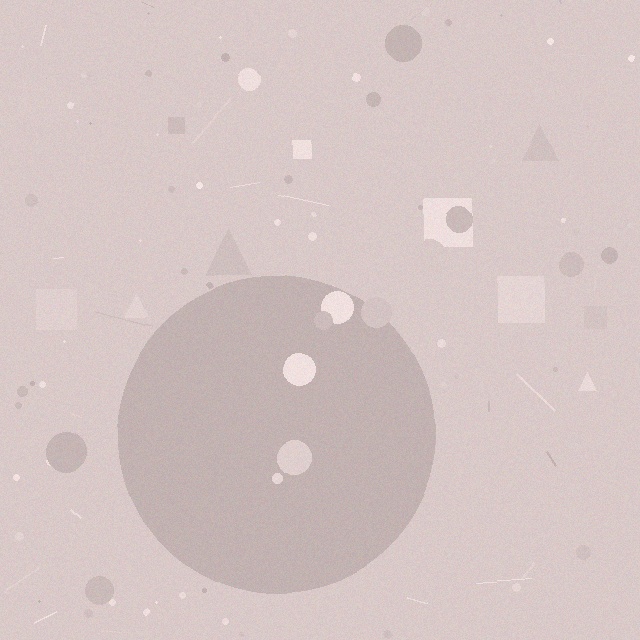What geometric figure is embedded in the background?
A circle is embedded in the background.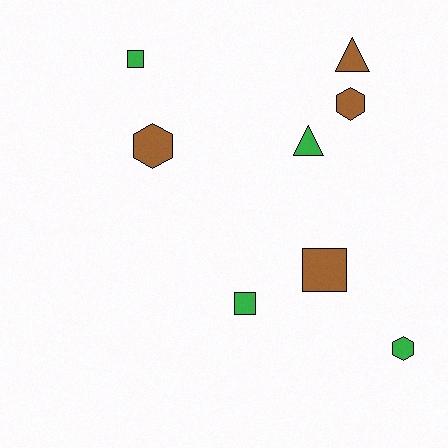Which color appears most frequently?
Brown, with 4 objects.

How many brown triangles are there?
There is 1 brown triangle.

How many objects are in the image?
There are 8 objects.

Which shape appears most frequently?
Hexagon, with 3 objects.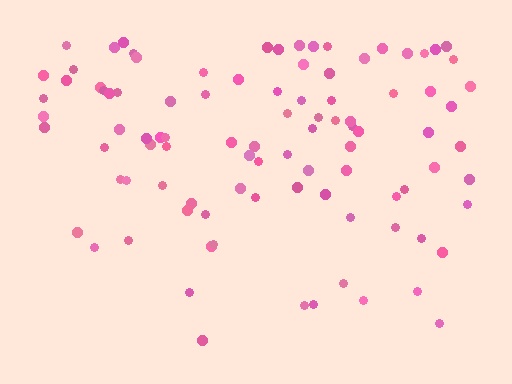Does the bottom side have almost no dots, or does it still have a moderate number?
Still a moderate number, just noticeably fewer than the top.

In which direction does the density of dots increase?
From bottom to top, with the top side densest.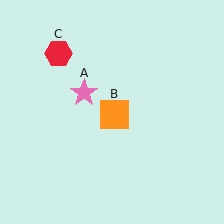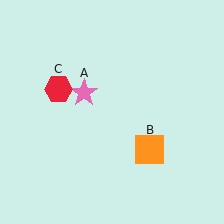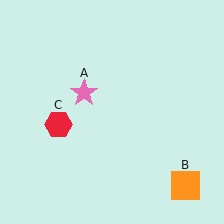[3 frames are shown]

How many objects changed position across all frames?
2 objects changed position: orange square (object B), red hexagon (object C).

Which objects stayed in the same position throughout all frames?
Pink star (object A) remained stationary.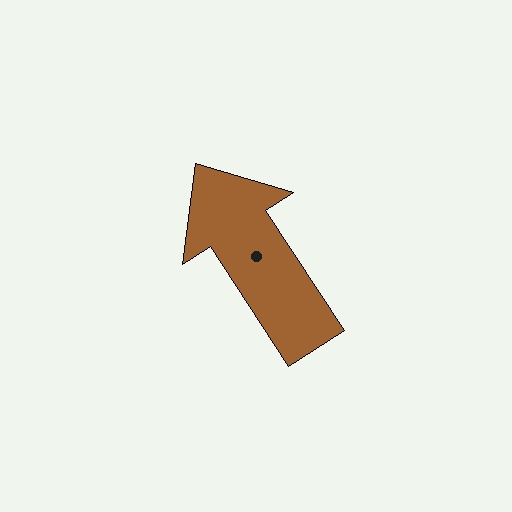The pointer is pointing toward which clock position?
Roughly 11 o'clock.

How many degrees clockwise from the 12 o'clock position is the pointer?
Approximately 327 degrees.